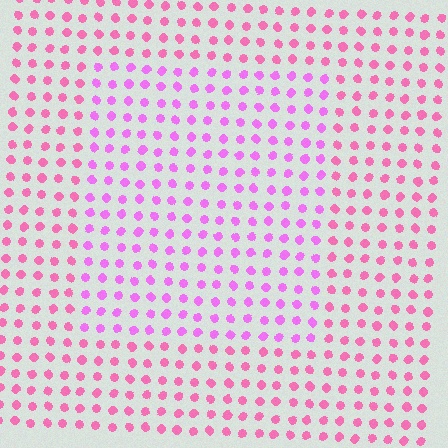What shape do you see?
I see a rectangle.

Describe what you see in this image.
The image is filled with small pink elements in a uniform arrangement. A rectangle-shaped region is visible where the elements are tinted to a slightly different hue, forming a subtle color boundary.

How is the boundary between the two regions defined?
The boundary is defined purely by a slight shift in hue (about 30 degrees). Spacing, size, and orientation are identical on both sides.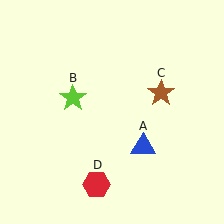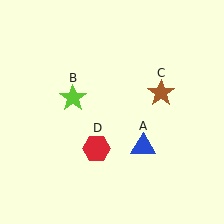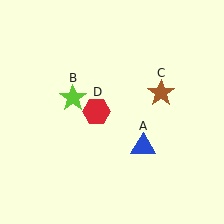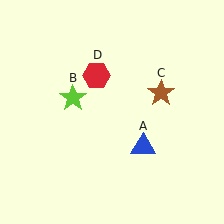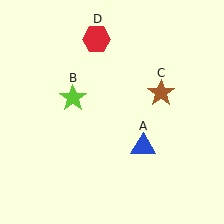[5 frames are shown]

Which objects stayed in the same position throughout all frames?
Blue triangle (object A) and lime star (object B) and brown star (object C) remained stationary.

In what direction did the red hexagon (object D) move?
The red hexagon (object D) moved up.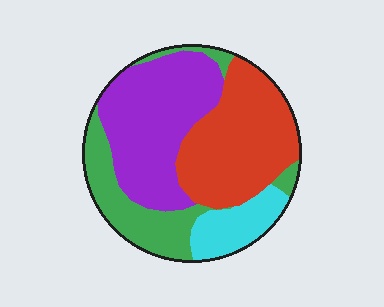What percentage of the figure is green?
Green takes up about one fifth (1/5) of the figure.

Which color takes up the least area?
Cyan, at roughly 10%.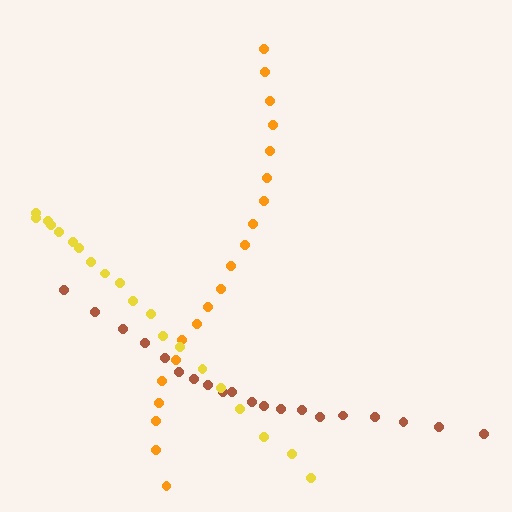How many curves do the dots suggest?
There are 3 distinct paths.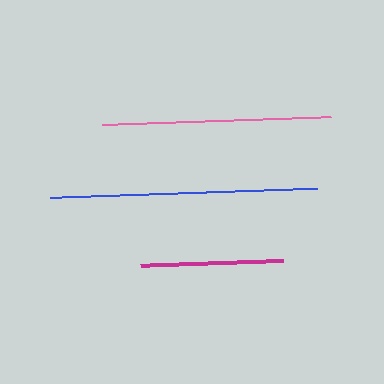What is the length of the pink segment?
The pink segment is approximately 229 pixels long.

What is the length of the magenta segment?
The magenta segment is approximately 143 pixels long.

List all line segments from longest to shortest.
From longest to shortest: blue, pink, magenta.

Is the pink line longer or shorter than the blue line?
The blue line is longer than the pink line.